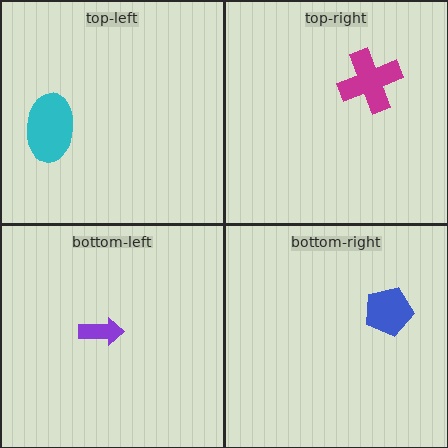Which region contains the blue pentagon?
The bottom-right region.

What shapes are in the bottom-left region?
The purple arrow.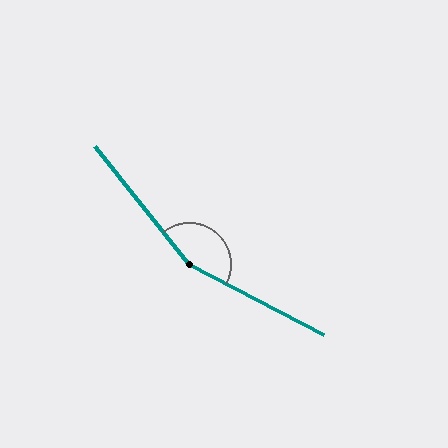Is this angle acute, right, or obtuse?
It is obtuse.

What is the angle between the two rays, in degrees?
Approximately 156 degrees.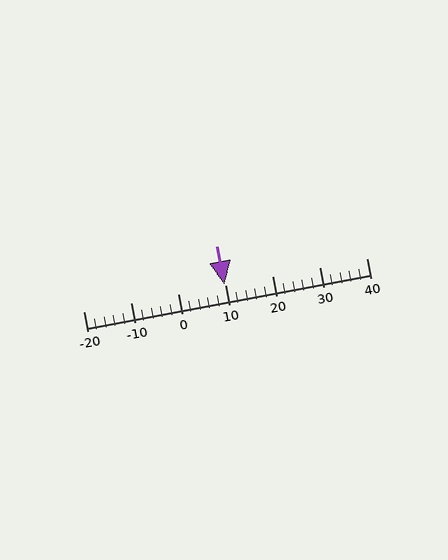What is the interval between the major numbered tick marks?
The major tick marks are spaced 10 units apart.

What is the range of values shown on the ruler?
The ruler shows values from -20 to 40.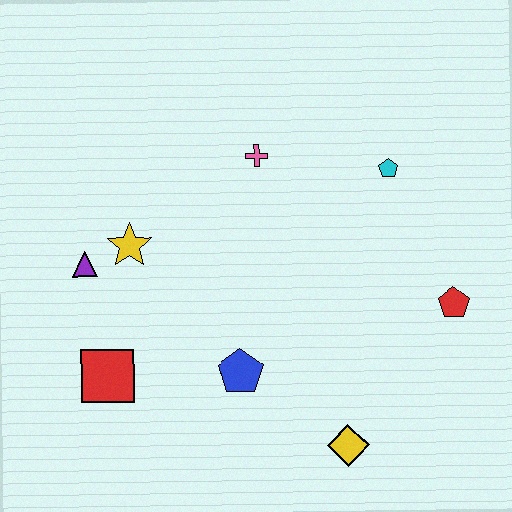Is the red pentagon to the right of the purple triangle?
Yes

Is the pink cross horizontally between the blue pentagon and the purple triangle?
No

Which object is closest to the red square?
The purple triangle is closest to the red square.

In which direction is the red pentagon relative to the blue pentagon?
The red pentagon is to the right of the blue pentagon.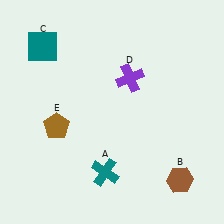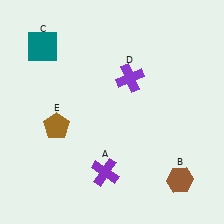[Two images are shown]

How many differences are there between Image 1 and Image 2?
There is 1 difference between the two images.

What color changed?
The cross (A) changed from teal in Image 1 to purple in Image 2.